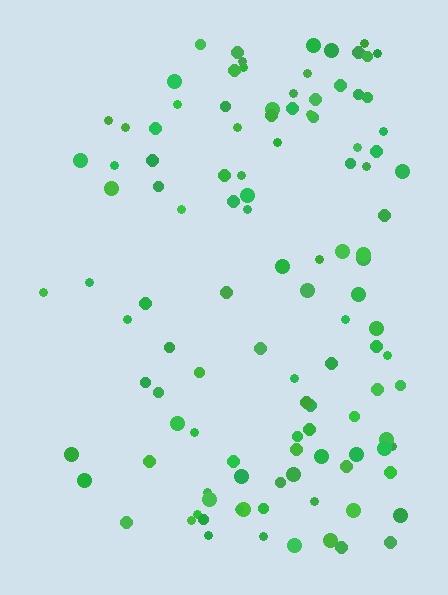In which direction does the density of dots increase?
From left to right, with the right side densest.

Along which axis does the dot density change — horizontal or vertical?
Horizontal.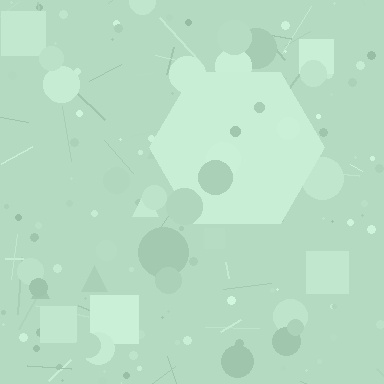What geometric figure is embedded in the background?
A hexagon is embedded in the background.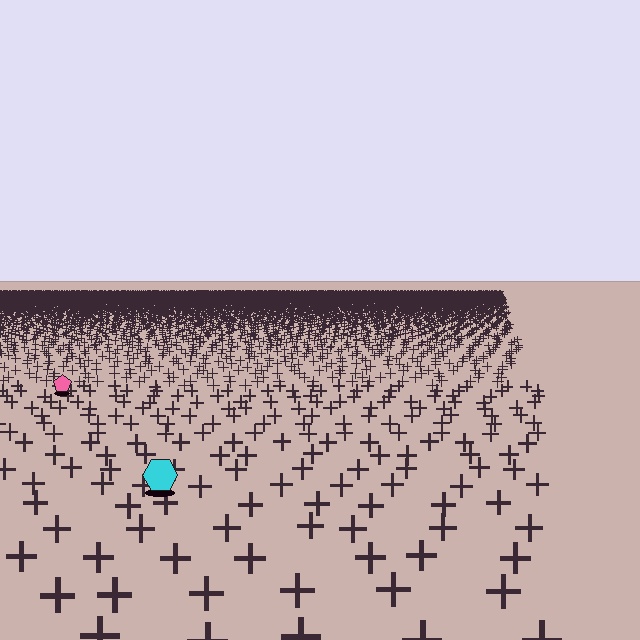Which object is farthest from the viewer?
The pink pentagon is farthest from the viewer. It appears smaller and the ground texture around it is denser.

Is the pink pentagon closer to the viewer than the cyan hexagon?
No. The cyan hexagon is closer — you can tell from the texture gradient: the ground texture is coarser near it.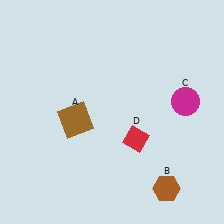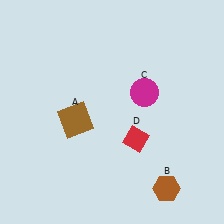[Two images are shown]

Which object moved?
The magenta circle (C) moved left.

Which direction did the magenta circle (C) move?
The magenta circle (C) moved left.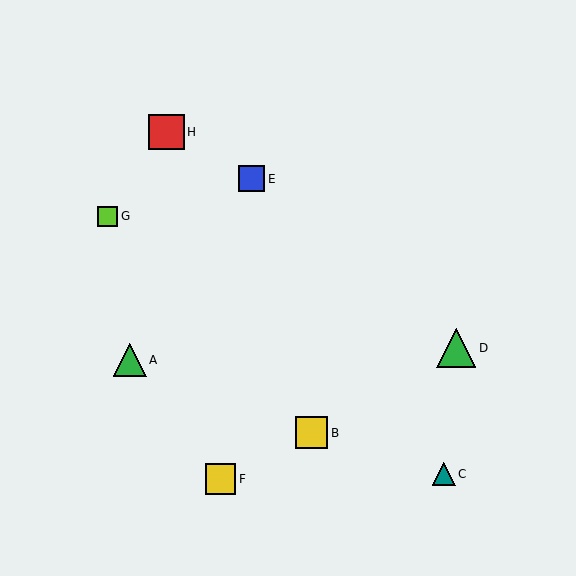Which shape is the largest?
The green triangle (labeled D) is the largest.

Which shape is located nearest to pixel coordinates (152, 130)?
The red square (labeled H) at (166, 132) is nearest to that location.